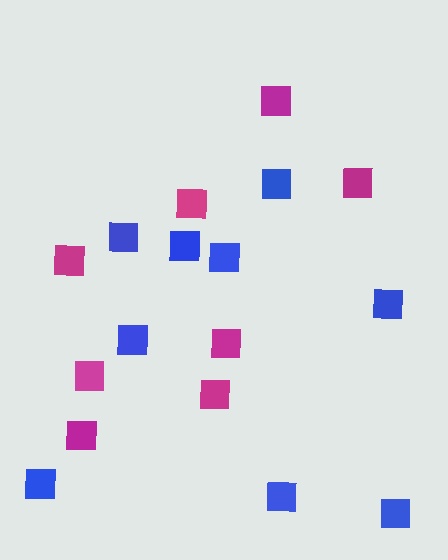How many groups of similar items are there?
There are 2 groups: one group of magenta squares (8) and one group of blue squares (9).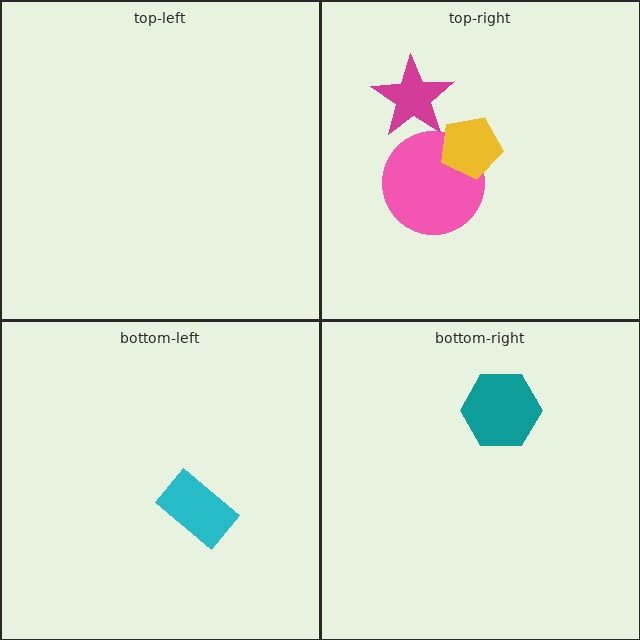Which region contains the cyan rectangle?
The bottom-left region.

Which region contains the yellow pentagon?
The top-right region.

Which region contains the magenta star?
The top-right region.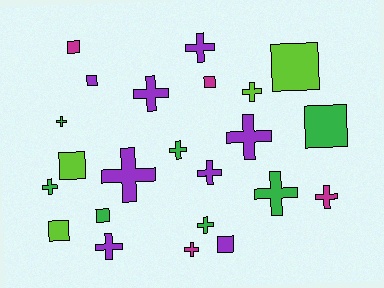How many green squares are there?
There are 2 green squares.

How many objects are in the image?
There are 23 objects.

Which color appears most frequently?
Purple, with 8 objects.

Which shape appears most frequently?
Cross, with 14 objects.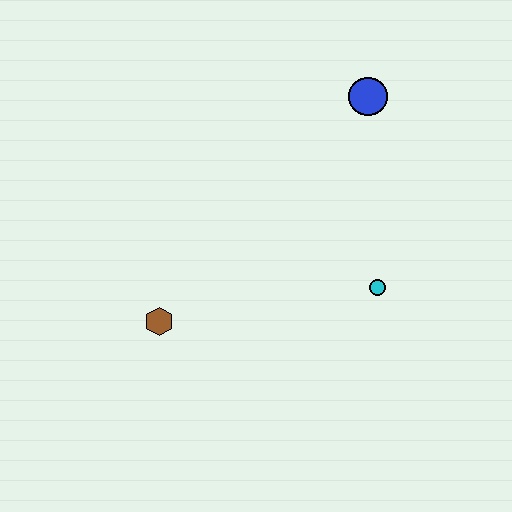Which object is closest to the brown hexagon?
The cyan circle is closest to the brown hexagon.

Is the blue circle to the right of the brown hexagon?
Yes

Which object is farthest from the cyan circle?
The brown hexagon is farthest from the cyan circle.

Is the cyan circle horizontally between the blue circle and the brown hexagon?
No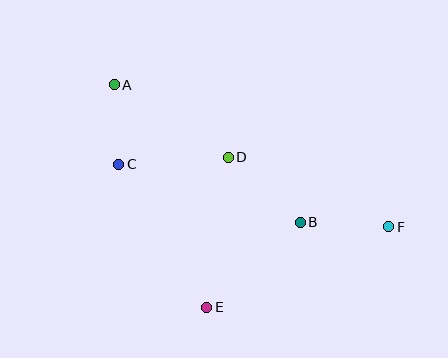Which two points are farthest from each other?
Points A and F are farthest from each other.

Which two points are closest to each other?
Points A and C are closest to each other.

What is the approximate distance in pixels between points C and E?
The distance between C and E is approximately 168 pixels.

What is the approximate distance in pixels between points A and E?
The distance between A and E is approximately 241 pixels.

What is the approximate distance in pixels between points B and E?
The distance between B and E is approximately 126 pixels.